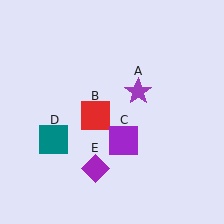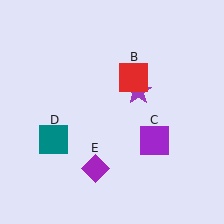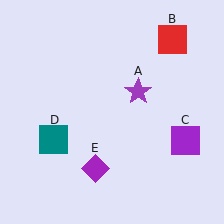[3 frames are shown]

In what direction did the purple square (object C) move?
The purple square (object C) moved right.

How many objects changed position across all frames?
2 objects changed position: red square (object B), purple square (object C).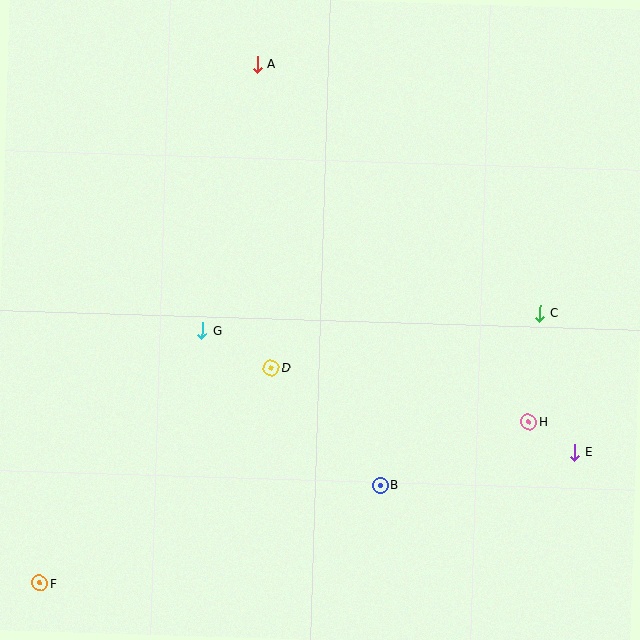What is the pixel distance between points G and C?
The distance between G and C is 338 pixels.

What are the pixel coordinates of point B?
Point B is at (380, 485).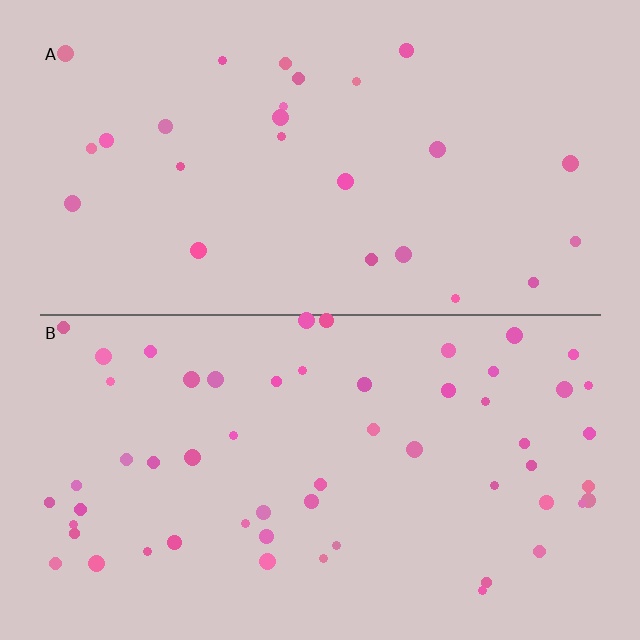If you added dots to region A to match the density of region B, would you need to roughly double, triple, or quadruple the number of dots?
Approximately double.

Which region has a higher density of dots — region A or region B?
B (the bottom).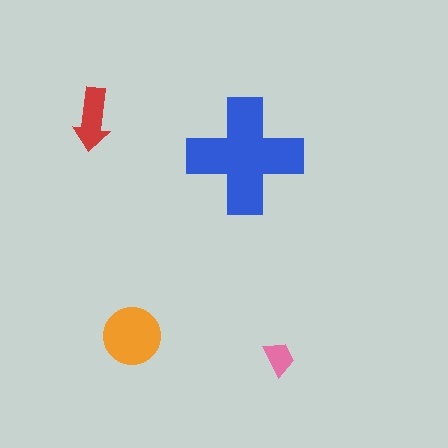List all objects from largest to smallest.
The blue cross, the orange circle, the red arrow, the pink trapezoid.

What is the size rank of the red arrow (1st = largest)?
3rd.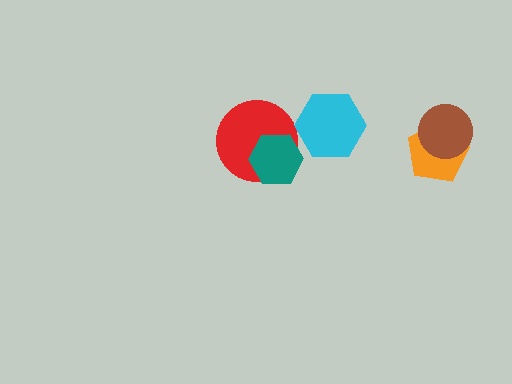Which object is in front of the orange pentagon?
The brown circle is in front of the orange pentagon.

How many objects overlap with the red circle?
1 object overlaps with the red circle.